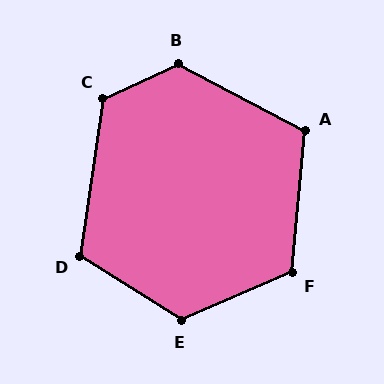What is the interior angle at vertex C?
Approximately 123 degrees (obtuse).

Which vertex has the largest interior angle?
B, at approximately 127 degrees.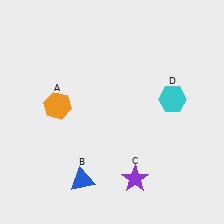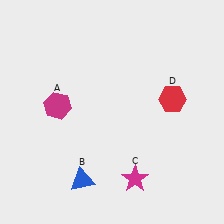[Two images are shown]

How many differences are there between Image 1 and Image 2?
There are 3 differences between the two images.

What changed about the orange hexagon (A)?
In Image 1, A is orange. In Image 2, it changed to magenta.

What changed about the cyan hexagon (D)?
In Image 1, D is cyan. In Image 2, it changed to red.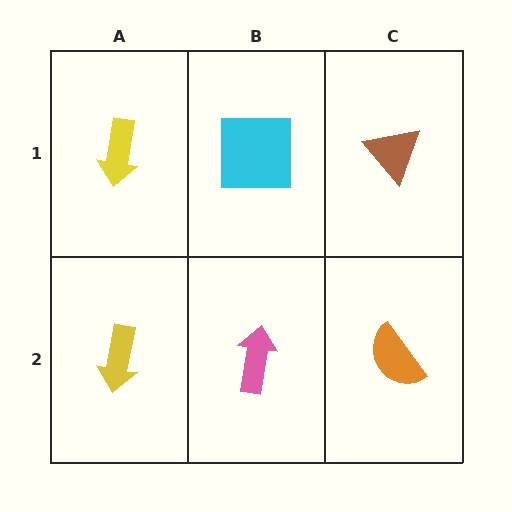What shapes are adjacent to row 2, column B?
A cyan square (row 1, column B), a yellow arrow (row 2, column A), an orange semicircle (row 2, column C).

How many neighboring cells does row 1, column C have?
2.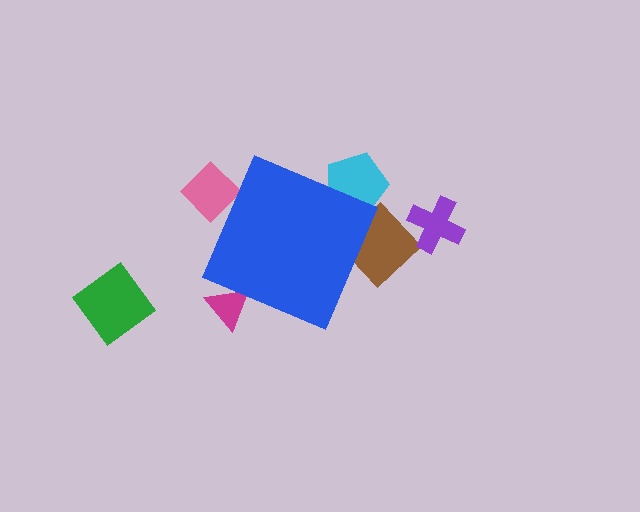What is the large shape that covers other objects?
A blue diamond.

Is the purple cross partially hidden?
No, the purple cross is fully visible.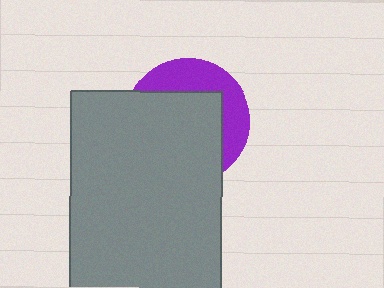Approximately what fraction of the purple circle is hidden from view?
Roughly 65% of the purple circle is hidden behind the gray rectangle.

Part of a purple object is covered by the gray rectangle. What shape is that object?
It is a circle.